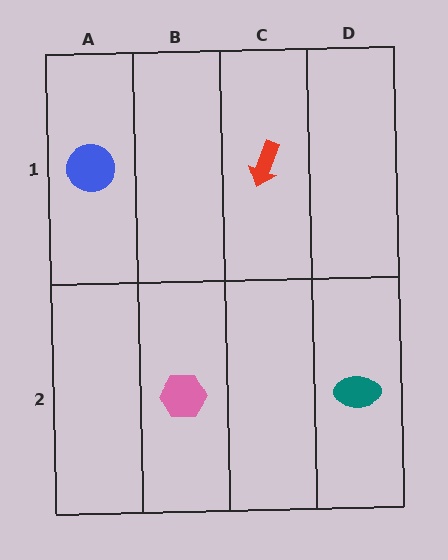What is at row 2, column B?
A pink hexagon.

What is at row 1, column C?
A red arrow.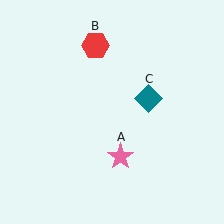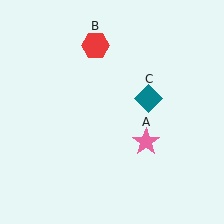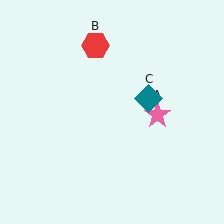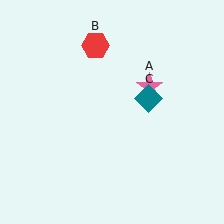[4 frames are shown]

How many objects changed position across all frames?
1 object changed position: pink star (object A).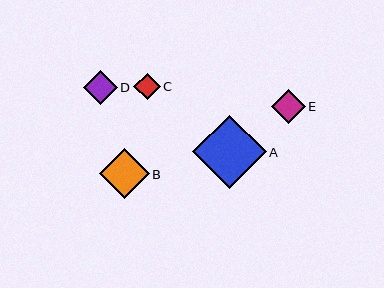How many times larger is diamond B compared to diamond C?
Diamond B is approximately 1.9 times the size of diamond C.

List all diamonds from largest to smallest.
From largest to smallest: A, B, E, D, C.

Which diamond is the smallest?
Diamond C is the smallest with a size of approximately 27 pixels.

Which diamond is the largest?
Diamond A is the largest with a size of approximately 73 pixels.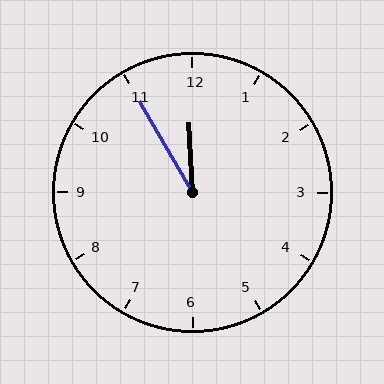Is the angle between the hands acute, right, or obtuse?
It is acute.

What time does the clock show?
11:55.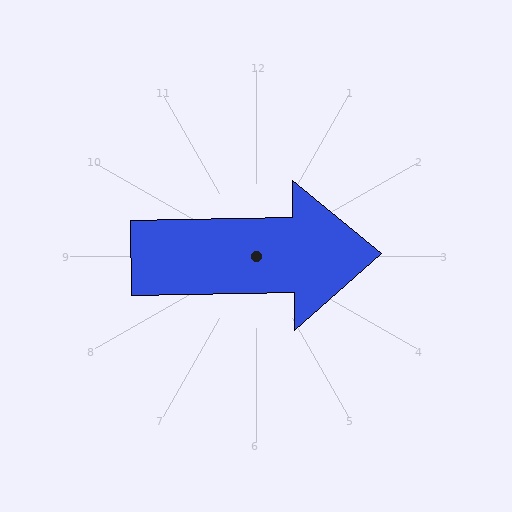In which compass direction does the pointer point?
East.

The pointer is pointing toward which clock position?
Roughly 3 o'clock.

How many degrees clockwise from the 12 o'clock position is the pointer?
Approximately 89 degrees.